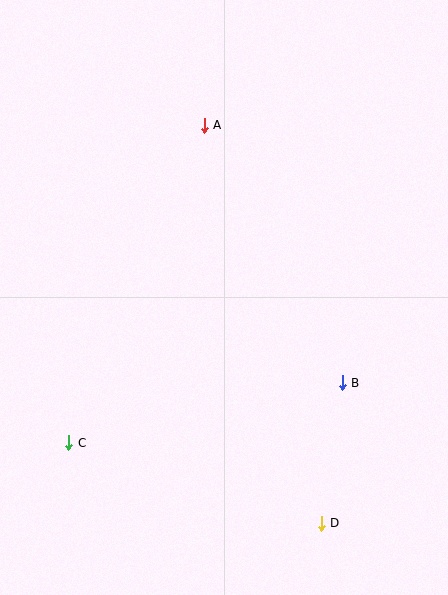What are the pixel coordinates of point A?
Point A is at (204, 125).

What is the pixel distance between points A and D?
The distance between A and D is 414 pixels.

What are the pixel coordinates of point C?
Point C is at (69, 443).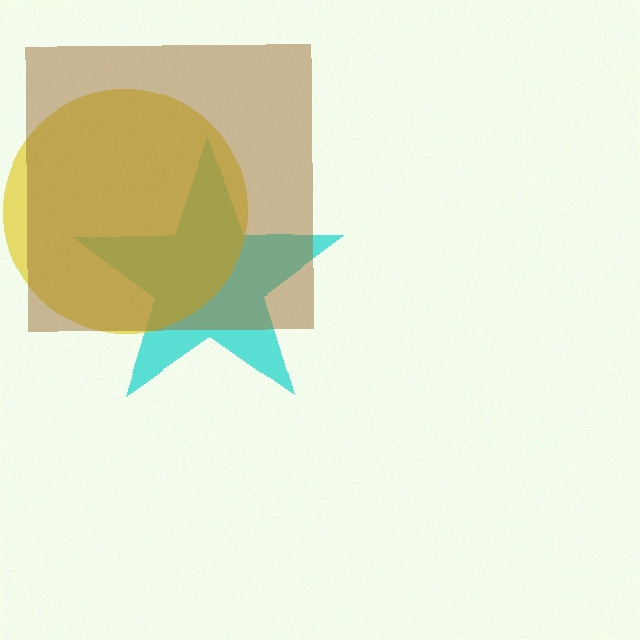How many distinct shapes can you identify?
There are 3 distinct shapes: a cyan star, a yellow circle, a brown square.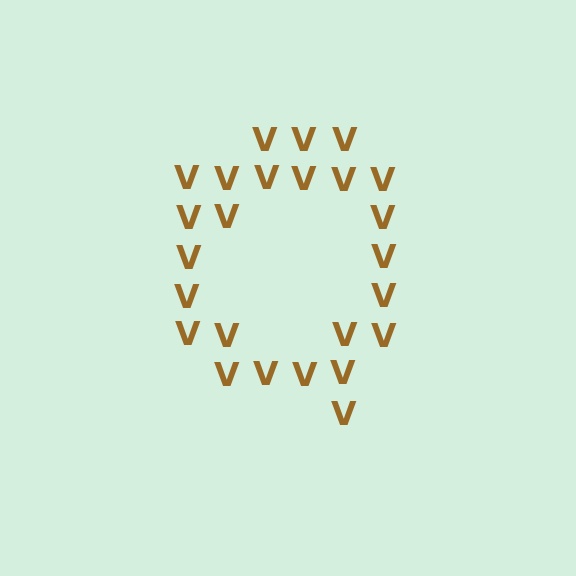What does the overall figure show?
The overall figure shows the letter Q.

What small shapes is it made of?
It is made of small letter V's.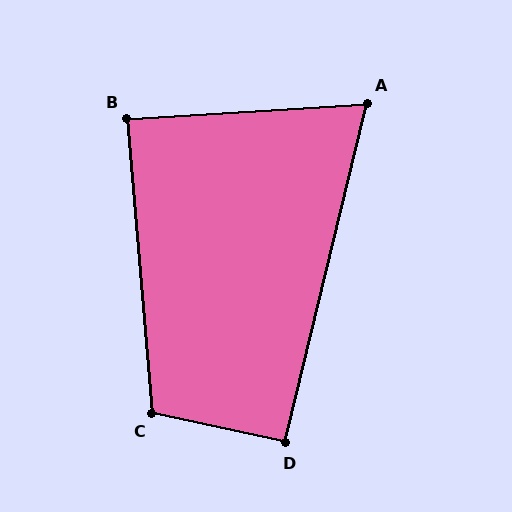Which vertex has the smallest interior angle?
A, at approximately 73 degrees.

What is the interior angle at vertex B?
Approximately 89 degrees (approximately right).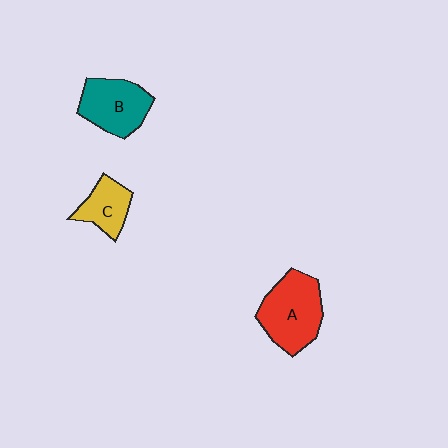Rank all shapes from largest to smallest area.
From largest to smallest: A (red), B (teal), C (yellow).